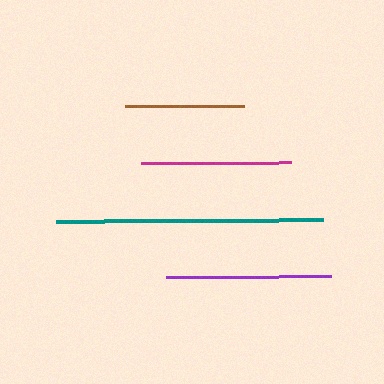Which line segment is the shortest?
The brown line is the shortest at approximately 120 pixels.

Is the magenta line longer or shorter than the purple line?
The purple line is longer than the magenta line.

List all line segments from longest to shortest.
From longest to shortest: teal, purple, magenta, brown.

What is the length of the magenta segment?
The magenta segment is approximately 150 pixels long.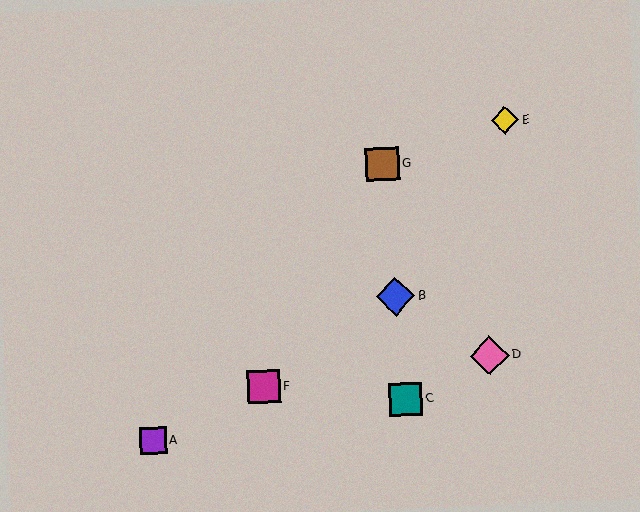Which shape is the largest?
The pink diamond (labeled D) is the largest.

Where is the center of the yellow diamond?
The center of the yellow diamond is at (505, 120).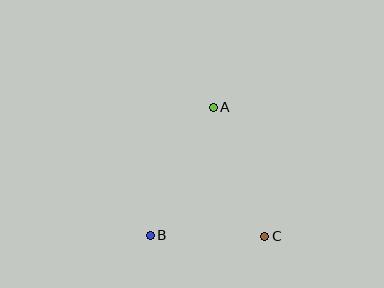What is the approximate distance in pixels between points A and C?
The distance between A and C is approximately 139 pixels.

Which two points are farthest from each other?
Points A and B are farthest from each other.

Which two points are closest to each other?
Points B and C are closest to each other.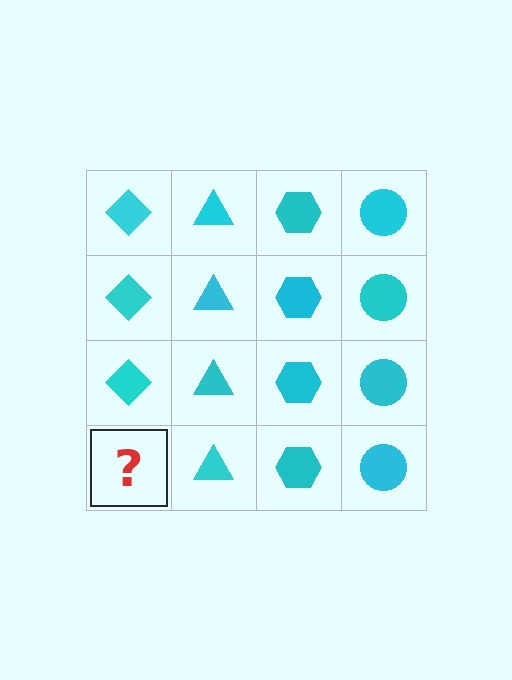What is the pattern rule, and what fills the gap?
The rule is that each column has a consistent shape. The gap should be filled with a cyan diamond.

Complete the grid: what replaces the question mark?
The question mark should be replaced with a cyan diamond.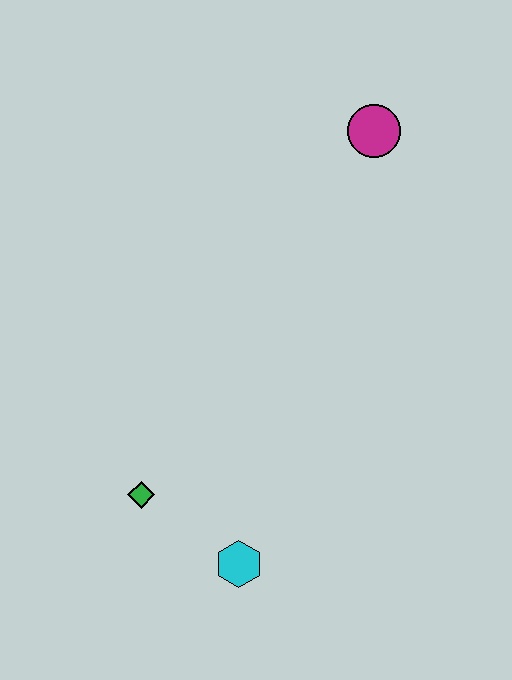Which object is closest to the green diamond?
The cyan hexagon is closest to the green diamond.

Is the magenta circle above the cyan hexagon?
Yes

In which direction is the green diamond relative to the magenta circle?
The green diamond is below the magenta circle.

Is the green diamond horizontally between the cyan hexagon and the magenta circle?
No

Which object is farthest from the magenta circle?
The cyan hexagon is farthest from the magenta circle.